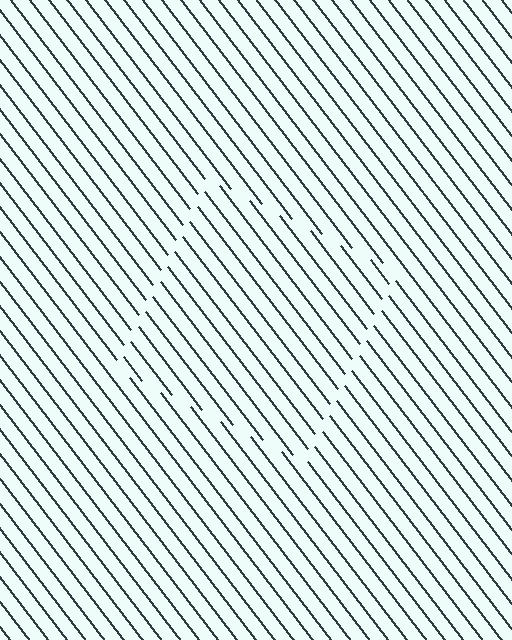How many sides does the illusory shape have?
4 sides — the line-ends trace a square.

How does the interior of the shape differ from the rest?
The interior of the shape contains the same grating, shifted by half a period — the contour is defined by the phase discontinuity where line-ends from the inner and outer gratings abut.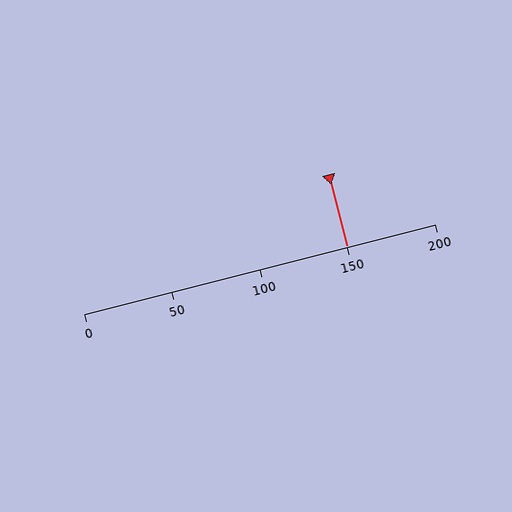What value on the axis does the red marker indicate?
The marker indicates approximately 150.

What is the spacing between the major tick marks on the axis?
The major ticks are spaced 50 apart.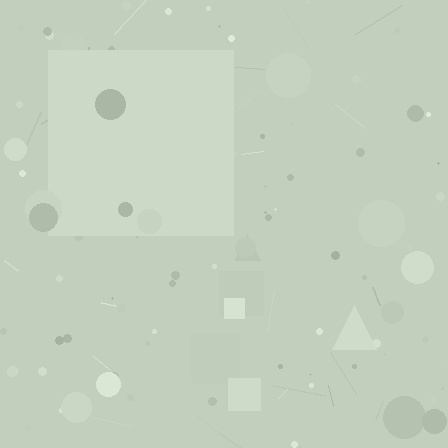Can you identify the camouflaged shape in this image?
The camouflaged shape is a square.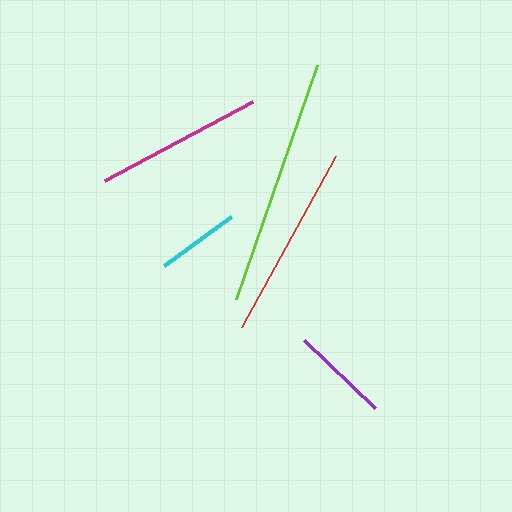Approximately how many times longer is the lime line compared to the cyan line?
The lime line is approximately 3.0 times the length of the cyan line.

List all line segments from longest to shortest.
From longest to shortest: lime, red, magenta, purple, cyan.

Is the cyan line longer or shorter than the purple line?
The purple line is longer than the cyan line.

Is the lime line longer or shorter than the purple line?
The lime line is longer than the purple line.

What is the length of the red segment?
The red segment is approximately 196 pixels long.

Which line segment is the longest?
The lime line is the longest at approximately 247 pixels.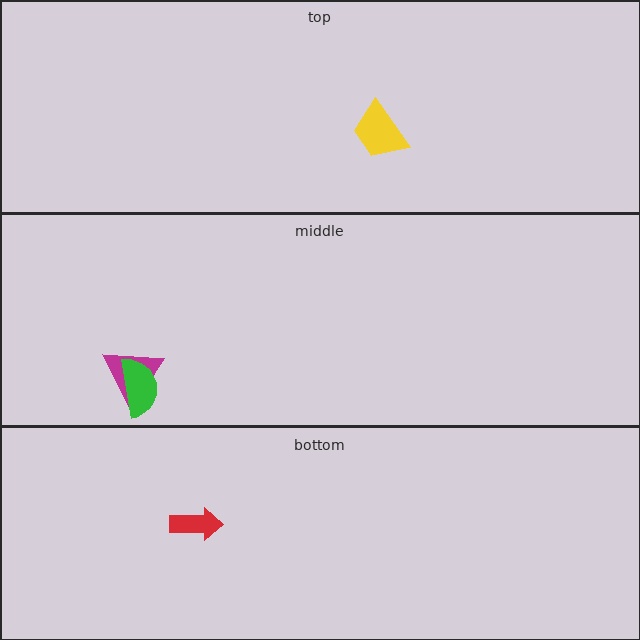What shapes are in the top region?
The yellow trapezoid.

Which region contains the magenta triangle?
The middle region.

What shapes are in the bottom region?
The red arrow.